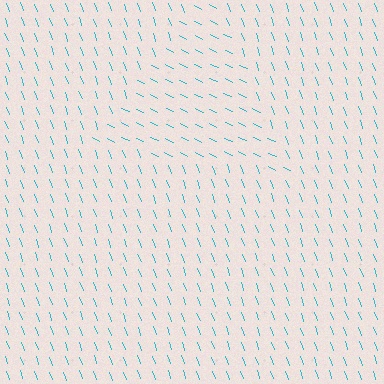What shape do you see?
I see a triangle.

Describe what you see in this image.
The image is filled with small cyan line segments. A triangle region in the image has lines oriented differently from the surrounding lines, creating a visible texture boundary.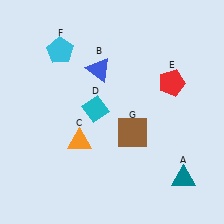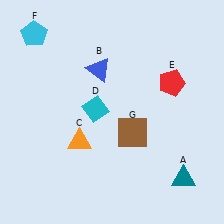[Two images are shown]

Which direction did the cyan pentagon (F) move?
The cyan pentagon (F) moved left.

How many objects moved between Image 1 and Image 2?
1 object moved between the two images.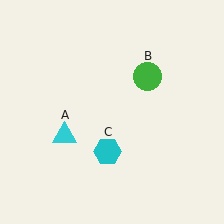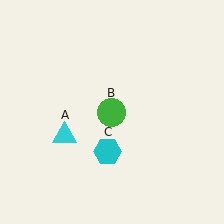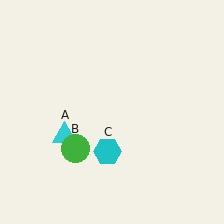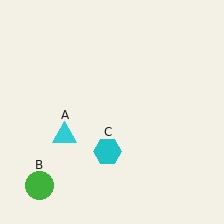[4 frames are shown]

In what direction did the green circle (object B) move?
The green circle (object B) moved down and to the left.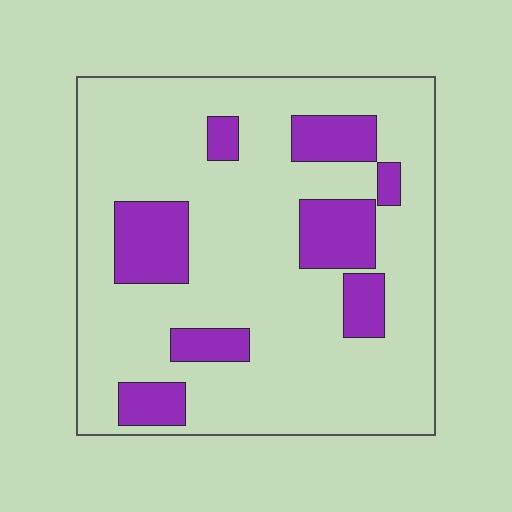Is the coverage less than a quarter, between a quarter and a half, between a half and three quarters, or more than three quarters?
Less than a quarter.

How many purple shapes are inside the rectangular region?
8.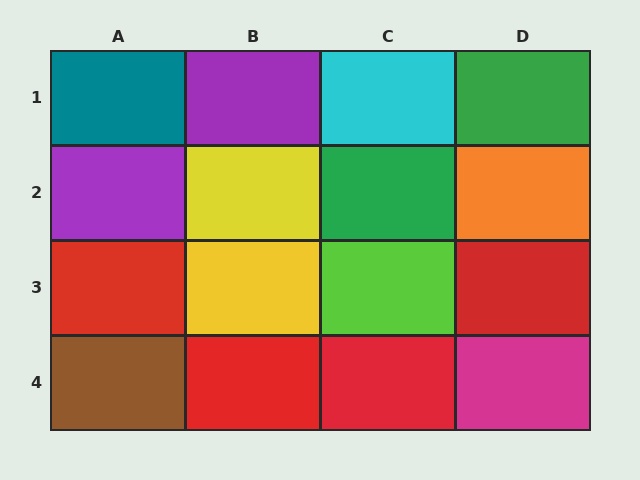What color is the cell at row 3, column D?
Red.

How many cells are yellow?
2 cells are yellow.